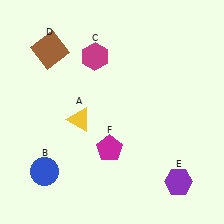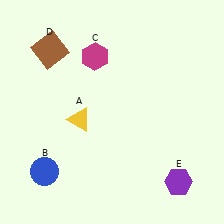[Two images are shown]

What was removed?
The magenta pentagon (F) was removed in Image 2.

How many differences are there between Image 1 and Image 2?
There is 1 difference between the two images.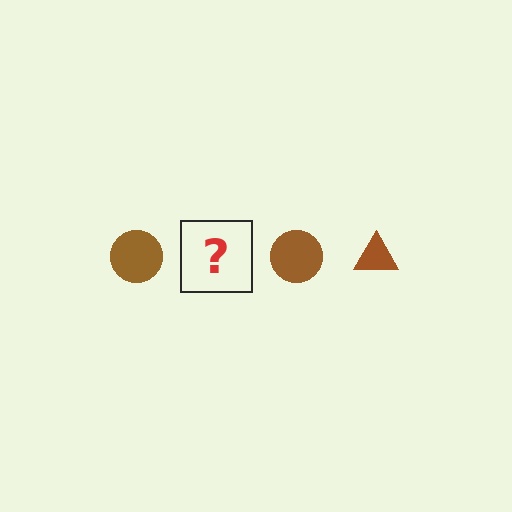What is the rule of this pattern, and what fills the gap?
The rule is that the pattern cycles through circle, triangle shapes in brown. The gap should be filled with a brown triangle.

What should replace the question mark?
The question mark should be replaced with a brown triangle.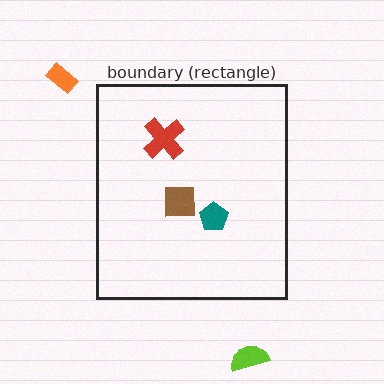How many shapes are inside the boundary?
3 inside, 2 outside.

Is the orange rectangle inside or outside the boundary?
Outside.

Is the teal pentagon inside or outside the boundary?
Inside.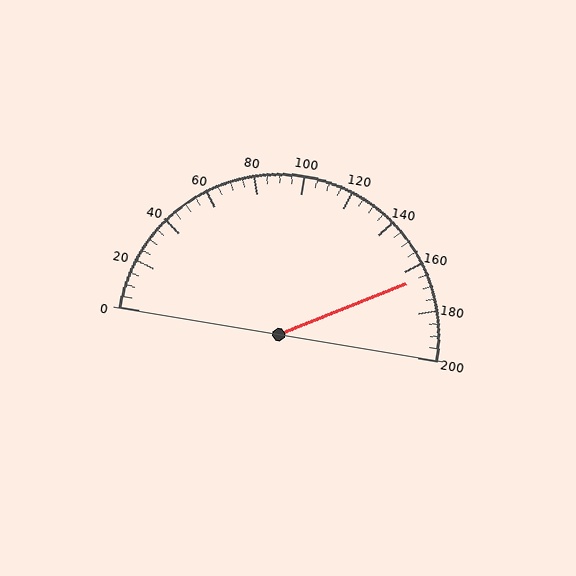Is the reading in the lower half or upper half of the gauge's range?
The reading is in the upper half of the range (0 to 200).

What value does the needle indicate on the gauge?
The needle indicates approximately 165.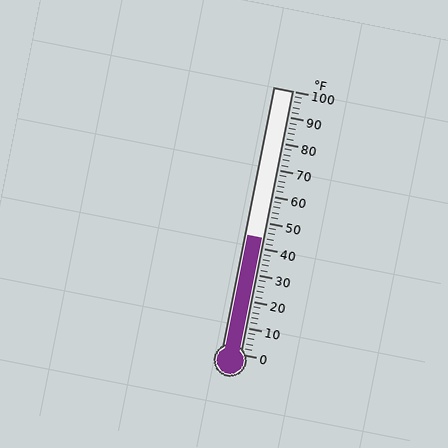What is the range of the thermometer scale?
The thermometer scale ranges from 0°F to 100°F.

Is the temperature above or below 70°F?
The temperature is below 70°F.